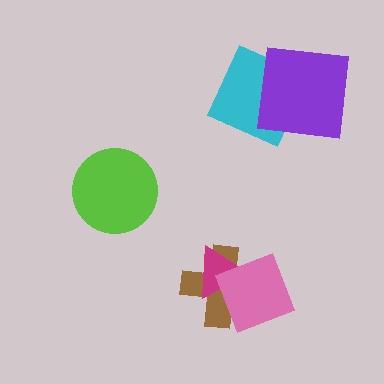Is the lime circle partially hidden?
No, no other shape covers it.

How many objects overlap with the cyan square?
1 object overlaps with the cyan square.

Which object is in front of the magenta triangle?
The pink square is in front of the magenta triangle.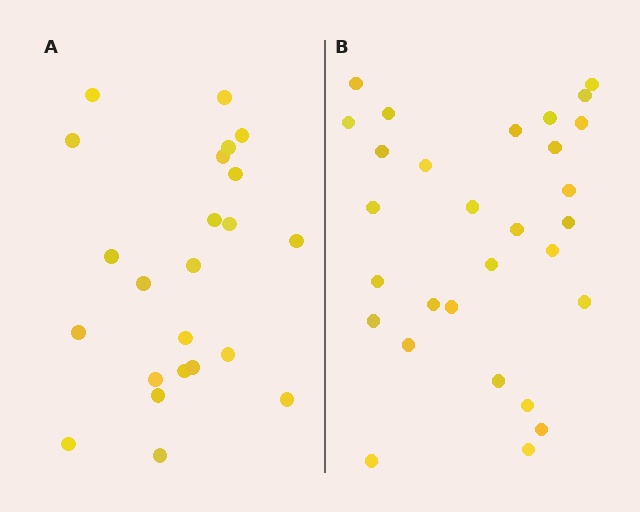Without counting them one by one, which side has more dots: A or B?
Region B (the right region) has more dots.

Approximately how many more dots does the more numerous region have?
Region B has about 6 more dots than region A.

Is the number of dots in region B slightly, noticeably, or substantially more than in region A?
Region B has noticeably more, but not dramatically so. The ratio is roughly 1.3 to 1.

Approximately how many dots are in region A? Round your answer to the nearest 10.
About 20 dots. (The exact count is 23, which rounds to 20.)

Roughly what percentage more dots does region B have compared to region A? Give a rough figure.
About 25% more.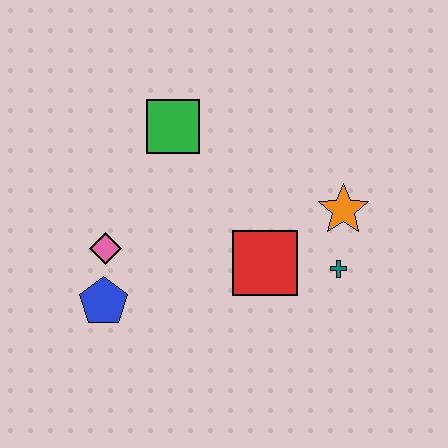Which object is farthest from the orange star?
The blue pentagon is farthest from the orange star.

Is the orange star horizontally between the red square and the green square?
No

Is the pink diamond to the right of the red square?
No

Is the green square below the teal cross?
No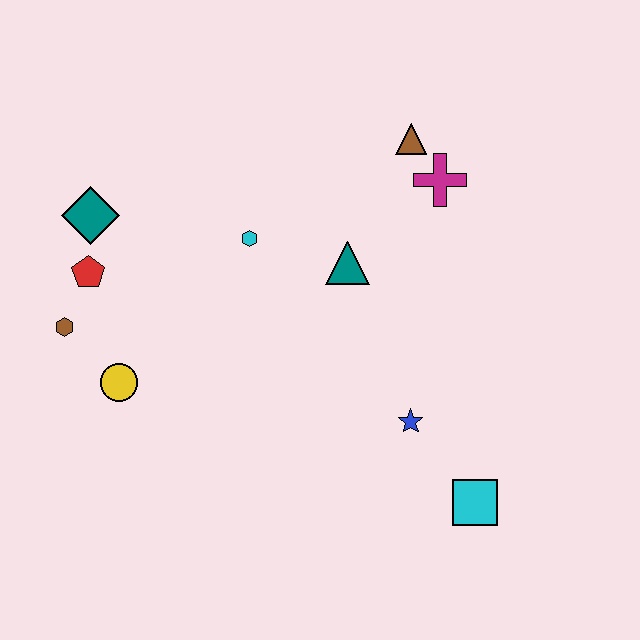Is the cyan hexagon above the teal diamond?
No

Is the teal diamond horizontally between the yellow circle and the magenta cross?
No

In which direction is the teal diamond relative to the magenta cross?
The teal diamond is to the left of the magenta cross.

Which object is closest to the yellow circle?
The brown hexagon is closest to the yellow circle.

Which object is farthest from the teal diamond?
The cyan square is farthest from the teal diamond.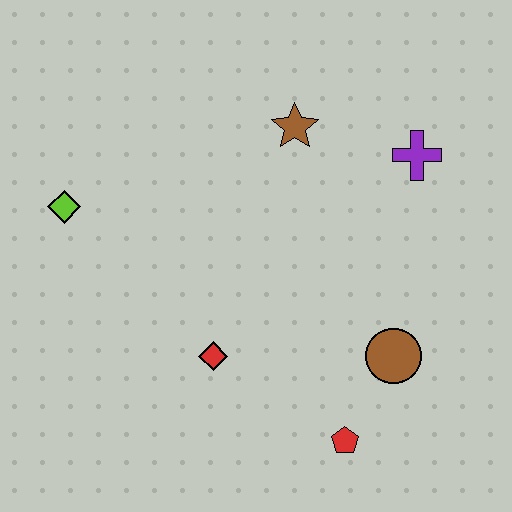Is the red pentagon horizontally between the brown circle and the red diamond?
Yes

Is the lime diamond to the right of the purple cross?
No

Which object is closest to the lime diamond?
The red diamond is closest to the lime diamond.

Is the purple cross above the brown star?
No